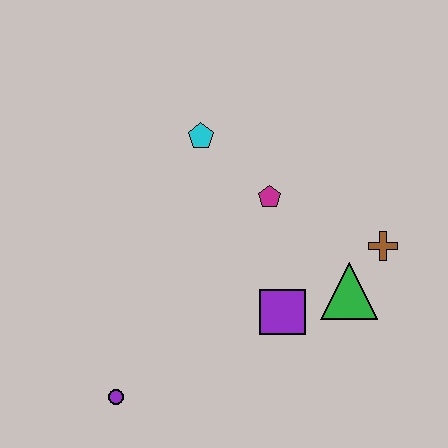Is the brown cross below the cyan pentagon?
Yes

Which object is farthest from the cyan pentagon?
The purple circle is farthest from the cyan pentagon.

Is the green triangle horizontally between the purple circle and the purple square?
No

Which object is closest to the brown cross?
The green triangle is closest to the brown cross.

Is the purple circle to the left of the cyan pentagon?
Yes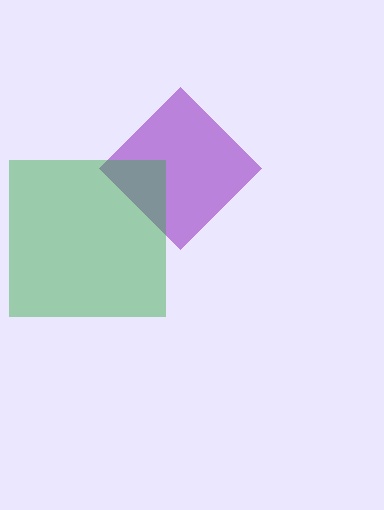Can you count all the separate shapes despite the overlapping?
Yes, there are 2 separate shapes.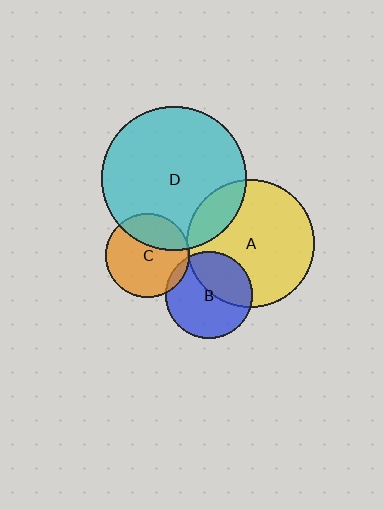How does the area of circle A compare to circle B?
Approximately 2.1 times.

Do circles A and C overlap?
Yes.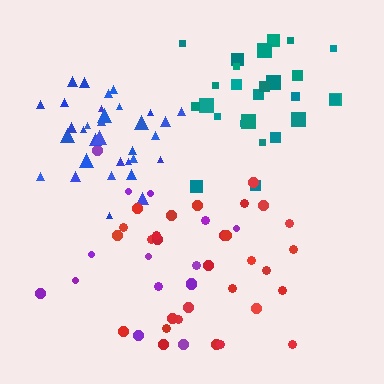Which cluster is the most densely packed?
Blue.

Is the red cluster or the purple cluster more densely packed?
Red.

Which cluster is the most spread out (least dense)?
Purple.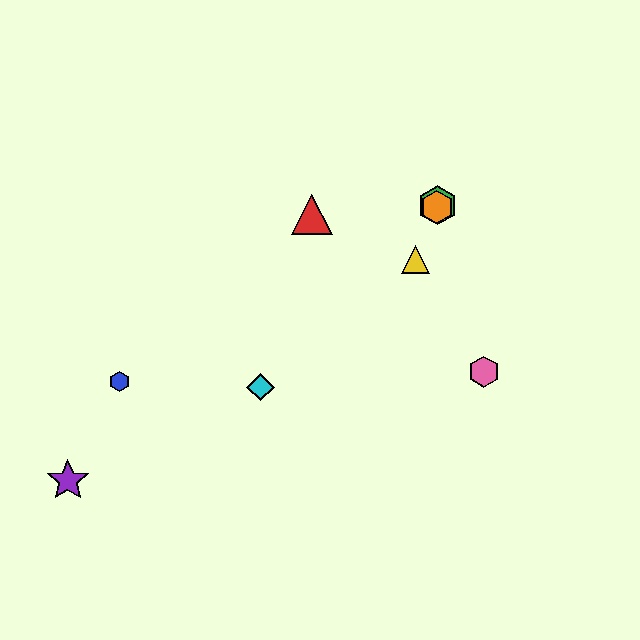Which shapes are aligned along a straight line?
The green hexagon, the yellow triangle, the orange hexagon are aligned along a straight line.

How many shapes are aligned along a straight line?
3 shapes (the green hexagon, the yellow triangle, the orange hexagon) are aligned along a straight line.